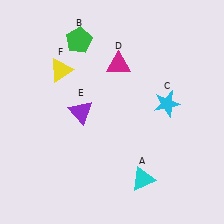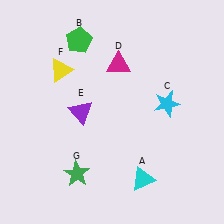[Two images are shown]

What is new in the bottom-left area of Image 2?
A green star (G) was added in the bottom-left area of Image 2.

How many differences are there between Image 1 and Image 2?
There is 1 difference between the two images.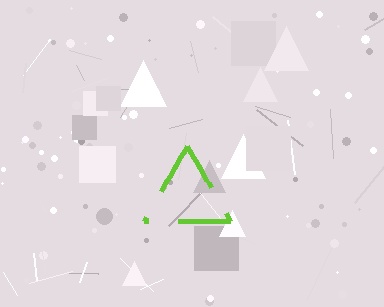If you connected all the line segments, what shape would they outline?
They would outline a triangle.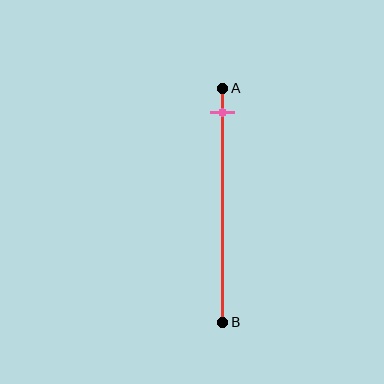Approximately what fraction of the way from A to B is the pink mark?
The pink mark is approximately 10% of the way from A to B.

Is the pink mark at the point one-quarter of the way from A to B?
No, the mark is at about 10% from A, not at the 25% one-quarter point.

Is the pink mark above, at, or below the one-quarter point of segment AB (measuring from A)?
The pink mark is above the one-quarter point of segment AB.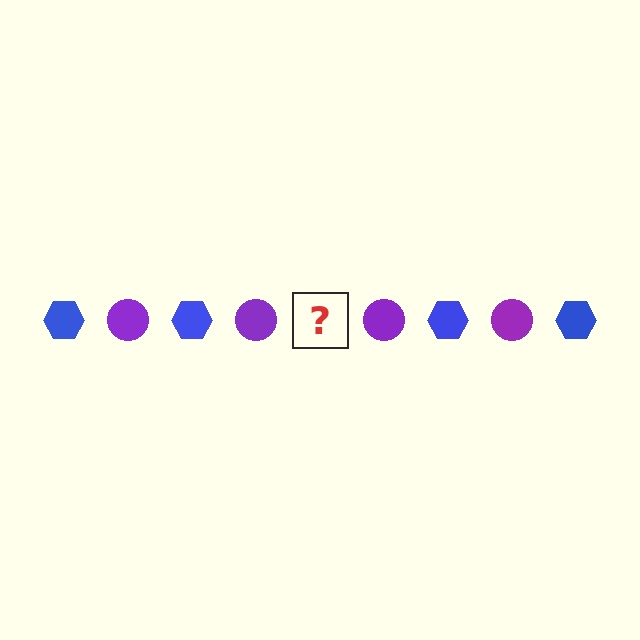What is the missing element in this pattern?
The missing element is a blue hexagon.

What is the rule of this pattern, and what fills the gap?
The rule is that the pattern alternates between blue hexagon and purple circle. The gap should be filled with a blue hexagon.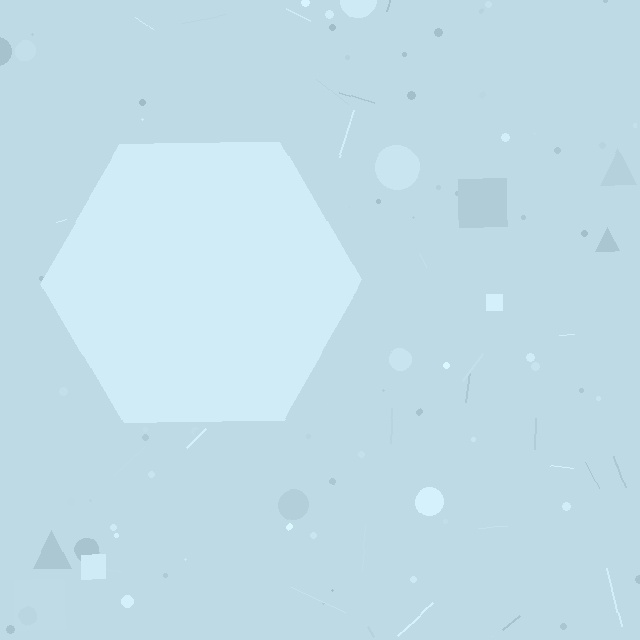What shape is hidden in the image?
A hexagon is hidden in the image.